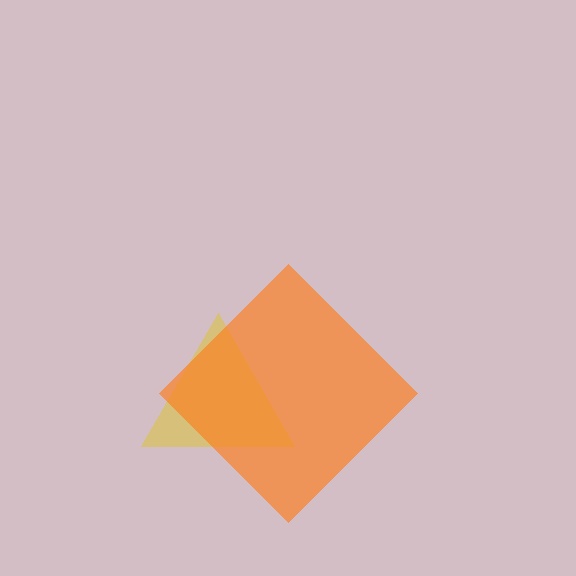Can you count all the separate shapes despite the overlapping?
Yes, there are 2 separate shapes.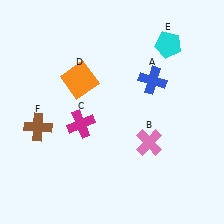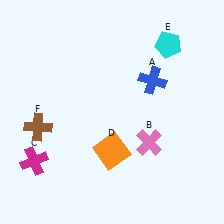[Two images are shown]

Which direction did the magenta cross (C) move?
The magenta cross (C) moved left.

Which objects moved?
The objects that moved are: the magenta cross (C), the orange square (D).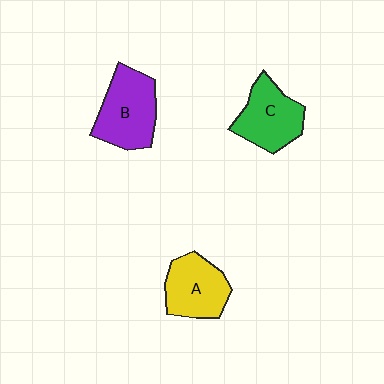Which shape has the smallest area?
Shape A (yellow).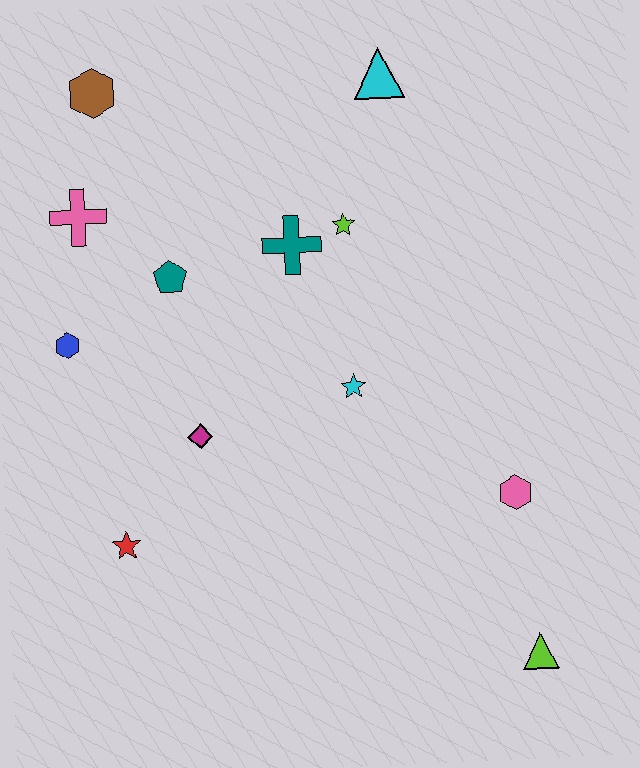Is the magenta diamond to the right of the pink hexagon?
No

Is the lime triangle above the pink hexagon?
No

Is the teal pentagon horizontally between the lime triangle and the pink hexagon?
No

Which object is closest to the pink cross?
The teal pentagon is closest to the pink cross.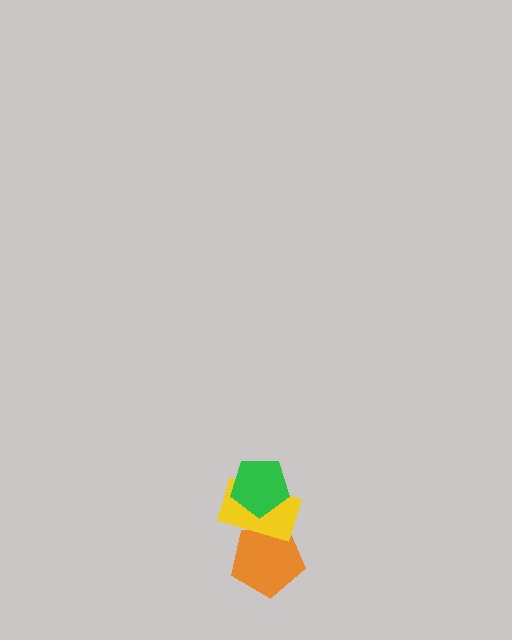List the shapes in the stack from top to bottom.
From top to bottom: the green pentagon, the yellow rectangle, the orange pentagon.